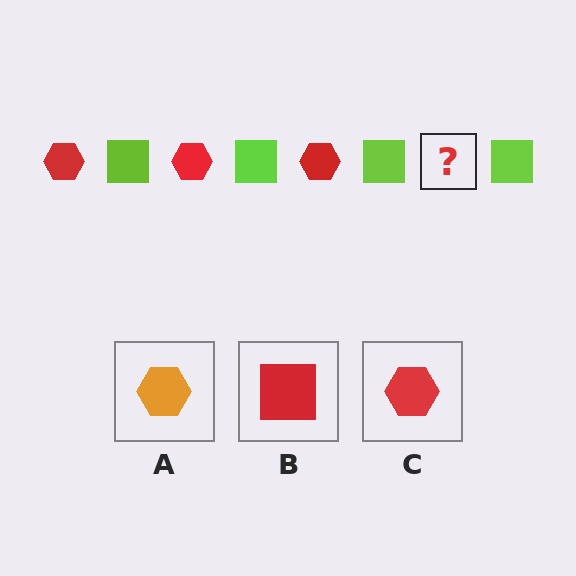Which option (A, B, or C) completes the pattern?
C.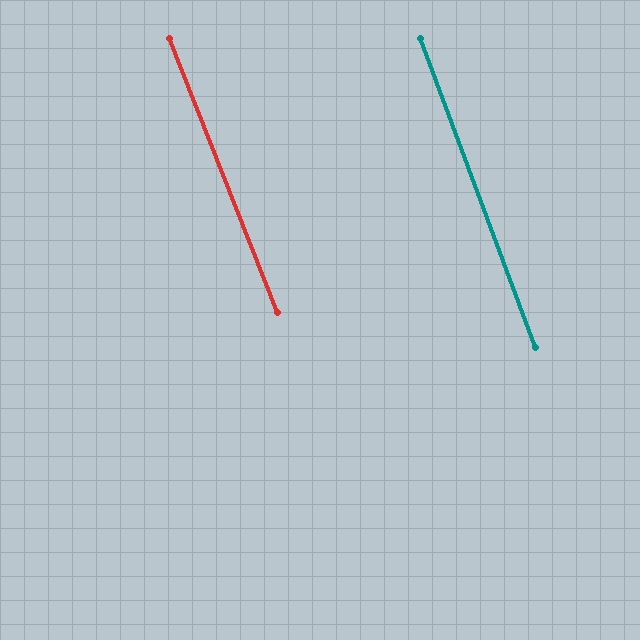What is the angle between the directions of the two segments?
Approximately 1 degree.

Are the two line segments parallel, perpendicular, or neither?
Parallel — their directions differ by only 1.2°.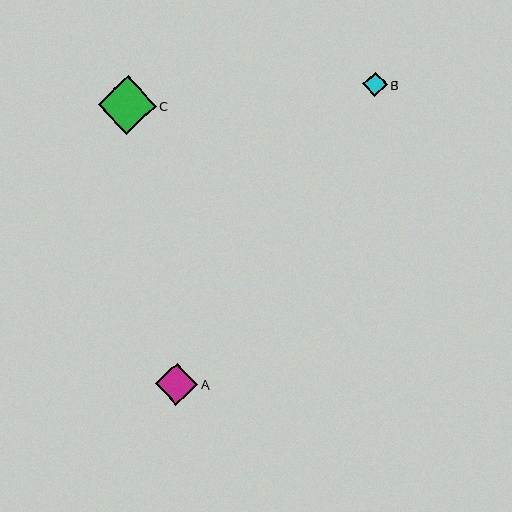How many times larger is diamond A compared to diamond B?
Diamond A is approximately 1.7 times the size of diamond B.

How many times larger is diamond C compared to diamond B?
Diamond C is approximately 2.4 times the size of diamond B.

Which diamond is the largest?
Diamond C is the largest with a size of approximately 58 pixels.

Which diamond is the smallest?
Diamond B is the smallest with a size of approximately 24 pixels.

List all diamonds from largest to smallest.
From largest to smallest: C, A, B.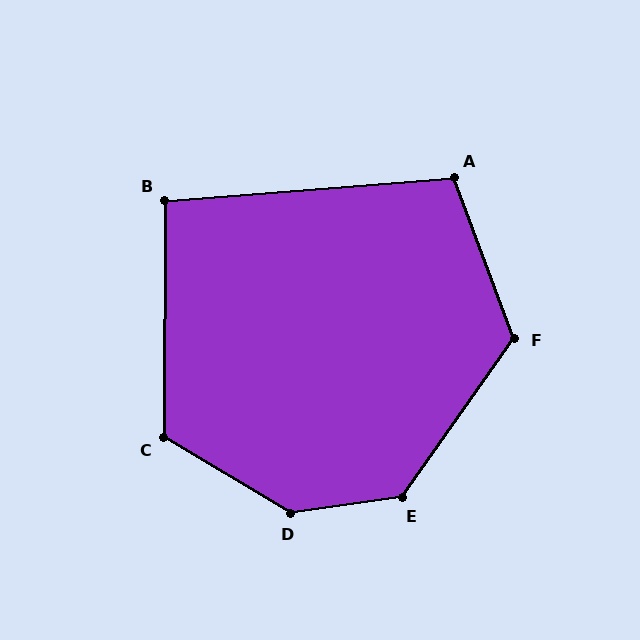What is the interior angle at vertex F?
Approximately 124 degrees (obtuse).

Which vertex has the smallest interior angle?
B, at approximately 95 degrees.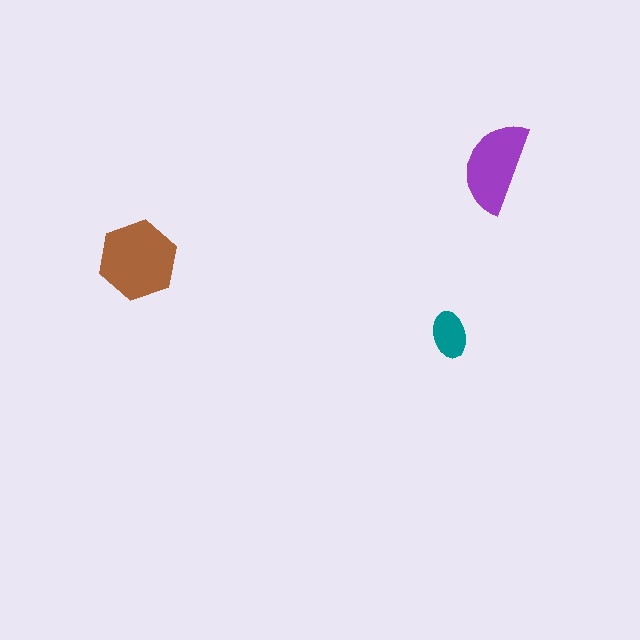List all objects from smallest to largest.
The teal ellipse, the purple semicircle, the brown hexagon.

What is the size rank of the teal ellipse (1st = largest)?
3rd.